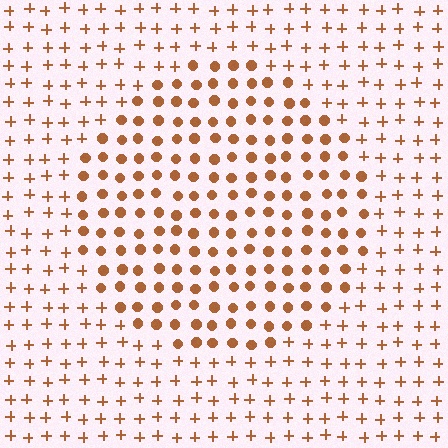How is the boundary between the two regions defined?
The boundary is defined by a change in element shape: circles inside vs. plus signs outside. All elements share the same color and spacing.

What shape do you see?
I see a circle.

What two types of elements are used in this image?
The image uses circles inside the circle region and plus signs outside it.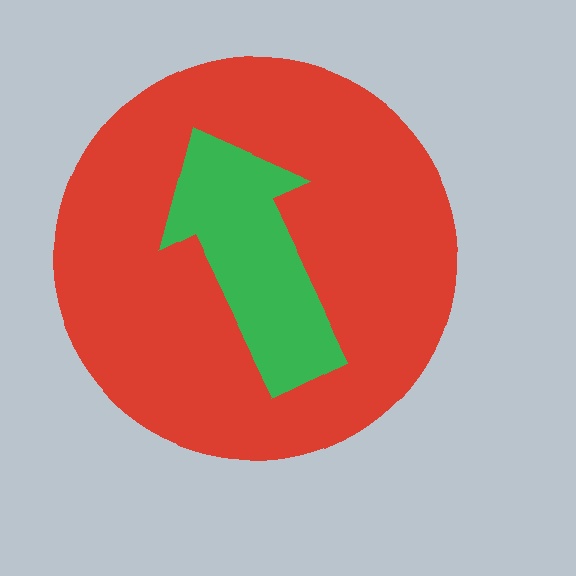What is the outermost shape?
The red circle.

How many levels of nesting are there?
2.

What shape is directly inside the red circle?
The green arrow.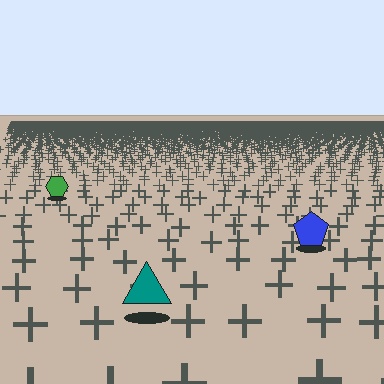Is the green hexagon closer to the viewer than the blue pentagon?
No. The blue pentagon is closer — you can tell from the texture gradient: the ground texture is coarser near it.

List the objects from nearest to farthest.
From nearest to farthest: the teal triangle, the blue pentagon, the green hexagon.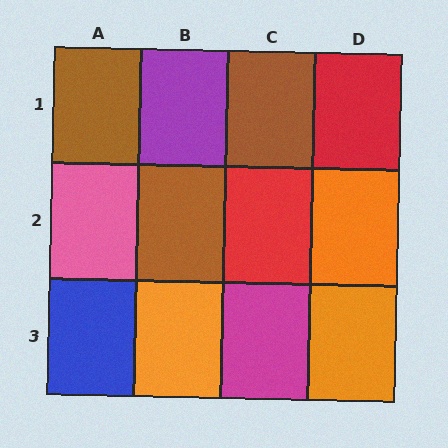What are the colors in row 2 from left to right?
Pink, brown, red, orange.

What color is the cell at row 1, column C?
Brown.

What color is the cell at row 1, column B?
Purple.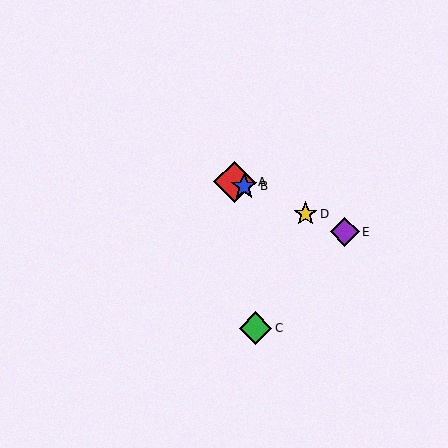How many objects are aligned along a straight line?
4 objects (A, B, D, E) are aligned along a straight line.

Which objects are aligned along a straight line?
Objects A, B, D, E are aligned along a straight line.